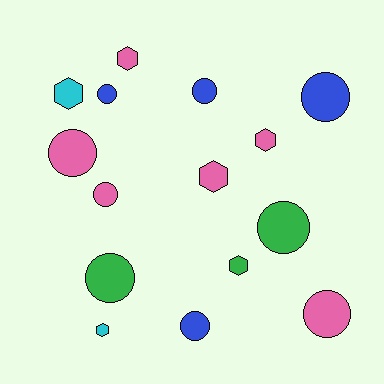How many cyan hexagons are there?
There are 2 cyan hexagons.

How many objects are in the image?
There are 15 objects.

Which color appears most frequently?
Pink, with 6 objects.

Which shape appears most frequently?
Circle, with 9 objects.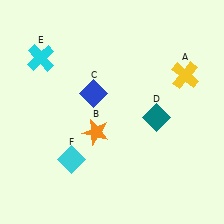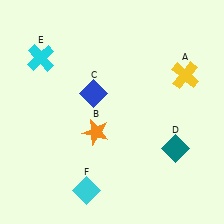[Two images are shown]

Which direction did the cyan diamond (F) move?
The cyan diamond (F) moved down.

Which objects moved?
The objects that moved are: the teal diamond (D), the cyan diamond (F).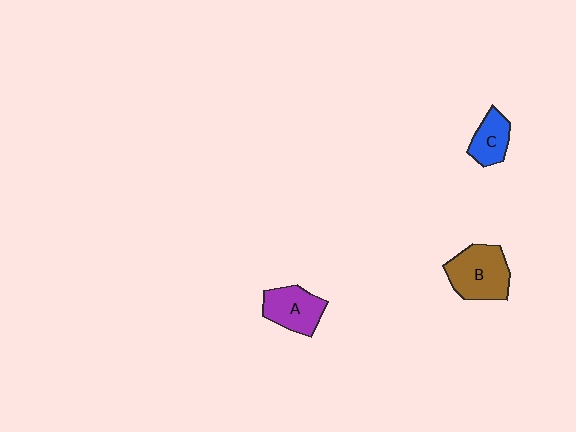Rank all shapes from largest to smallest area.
From largest to smallest: B (brown), A (purple), C (blue).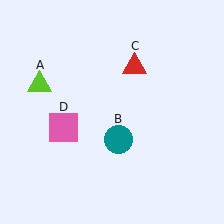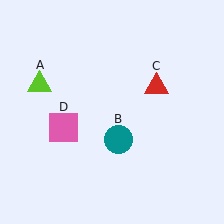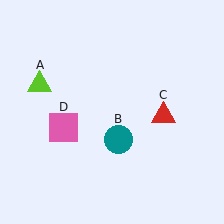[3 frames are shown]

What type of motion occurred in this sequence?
The red triangle (object C) rotated clockwise around the center of the scene.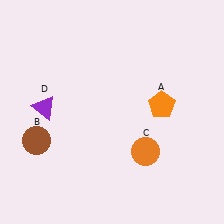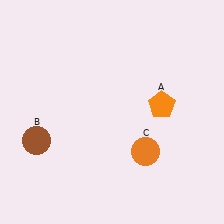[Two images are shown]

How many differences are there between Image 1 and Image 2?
There is 1 difference between the two images.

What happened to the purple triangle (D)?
The purple triangle (D) was removed in Image 2. It was in the top-left area of Image 1.